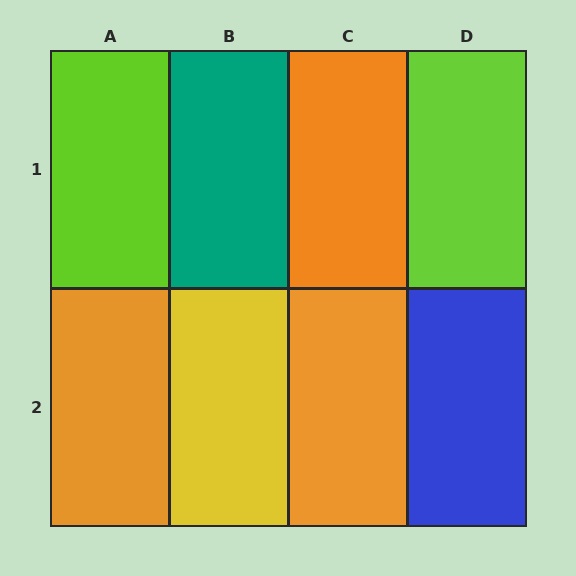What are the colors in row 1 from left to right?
Lime, teal, orange, lime.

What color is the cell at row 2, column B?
Yellow.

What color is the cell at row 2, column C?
Orange.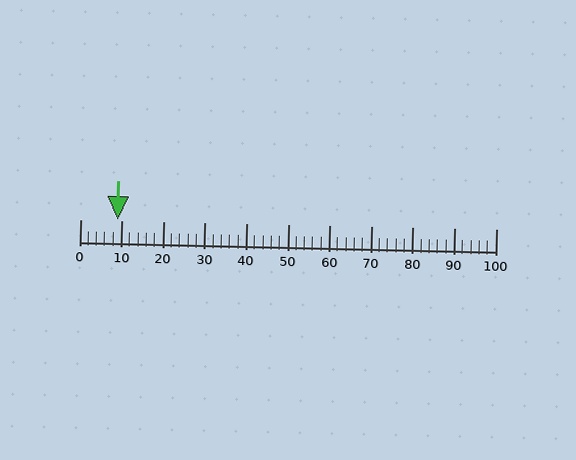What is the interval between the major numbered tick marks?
The major tick marks are spaced 10 units apart.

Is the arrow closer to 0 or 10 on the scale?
The arrow is closer to 10.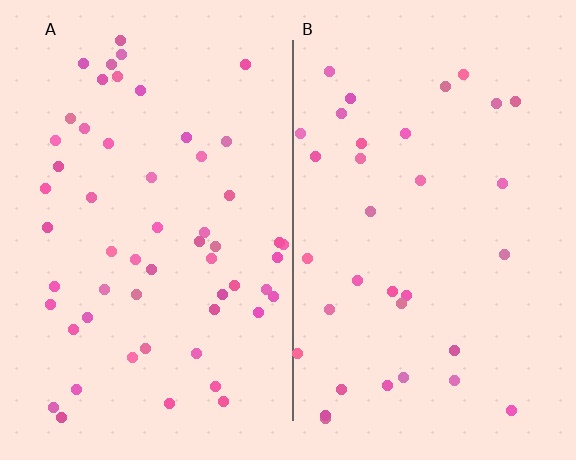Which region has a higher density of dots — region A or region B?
A (the left).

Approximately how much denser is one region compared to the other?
Approximately 1.6× — region A over region B.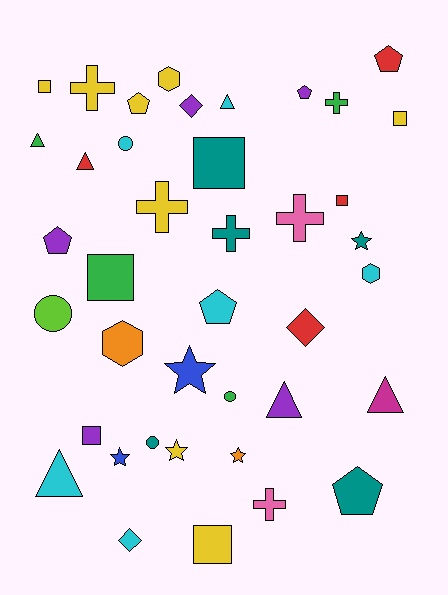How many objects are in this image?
There are 40 objects.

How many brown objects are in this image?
There are no brown objects.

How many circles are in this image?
There are 4 circles.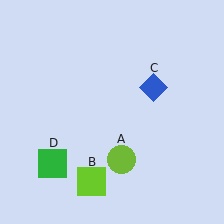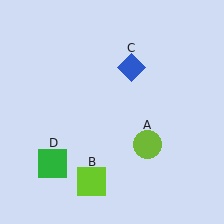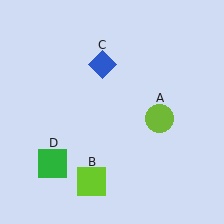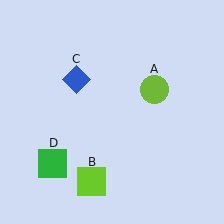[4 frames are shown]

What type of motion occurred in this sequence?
The lime circle (object A), blue diamond (object C) rotated counterclockwise around the center of the scene.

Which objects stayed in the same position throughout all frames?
Lime square (object B) and green square (object D) remained stationary.